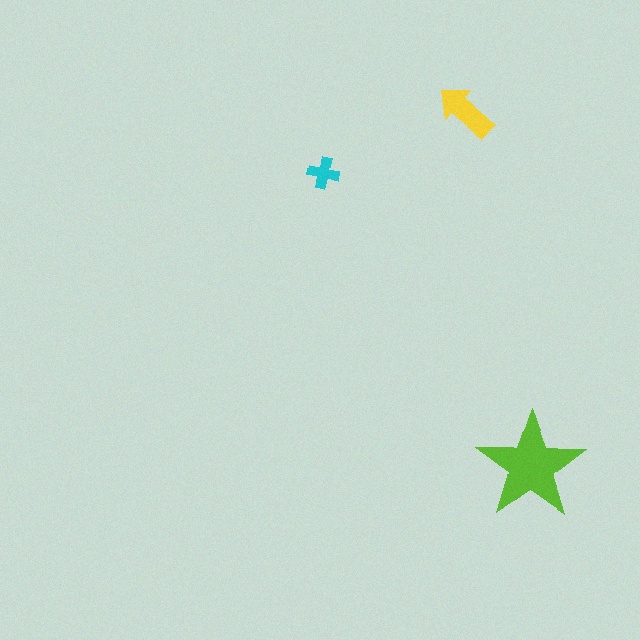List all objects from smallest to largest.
The cyan cross, the yellow arrow, the lime star.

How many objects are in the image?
There are 3 objects in the image.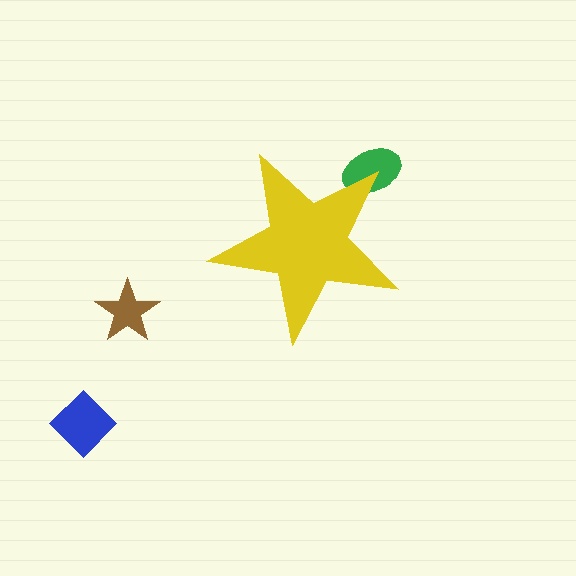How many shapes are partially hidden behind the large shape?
1 shape is partially hidden.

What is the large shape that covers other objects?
A yellow star.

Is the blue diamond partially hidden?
No, the blue diamond is fully visible.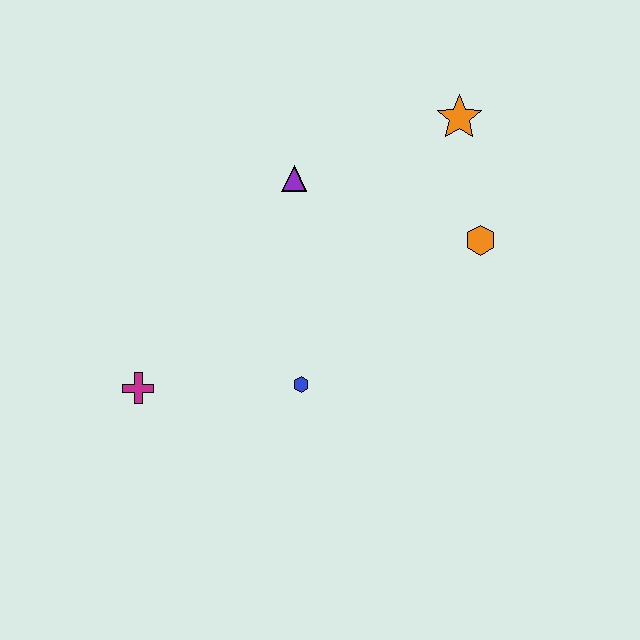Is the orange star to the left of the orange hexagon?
Yes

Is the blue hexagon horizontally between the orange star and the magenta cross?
Yes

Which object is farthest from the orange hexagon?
The magenta cross is farthest from the orange hexagon.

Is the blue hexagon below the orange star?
Yes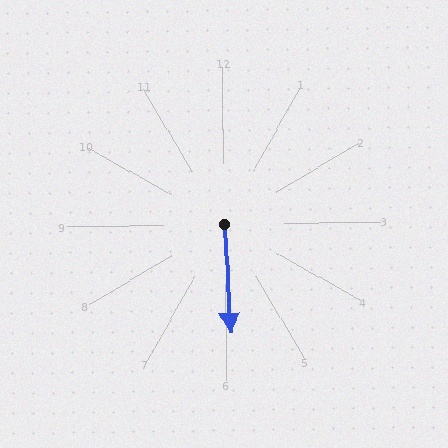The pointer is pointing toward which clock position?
Roughly 6 o'clock.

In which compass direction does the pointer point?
South.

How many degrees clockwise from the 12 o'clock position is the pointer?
Approximately 177 degrees.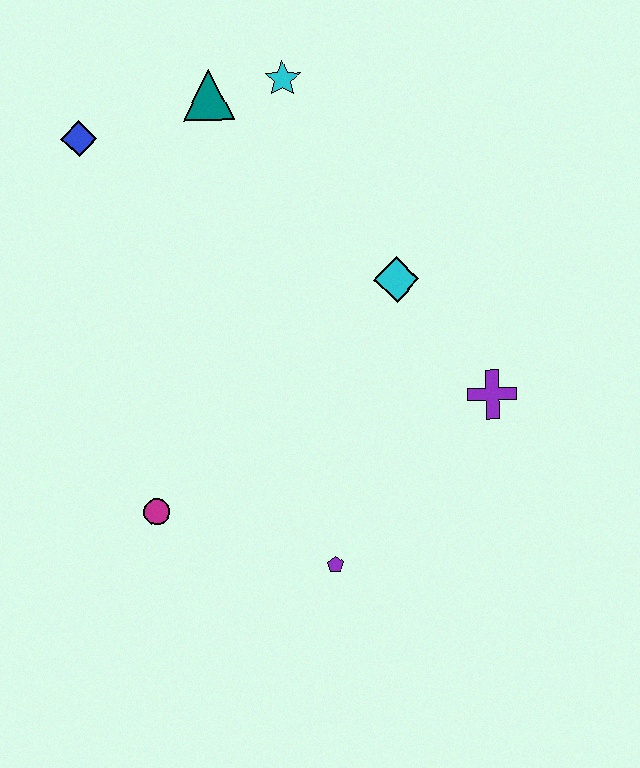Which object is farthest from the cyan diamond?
The blue diamond is farthest from the cyan diamond.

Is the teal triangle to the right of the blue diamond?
Yes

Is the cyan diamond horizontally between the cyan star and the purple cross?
Yes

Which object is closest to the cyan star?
The teal triangle is closest to the cyan star.